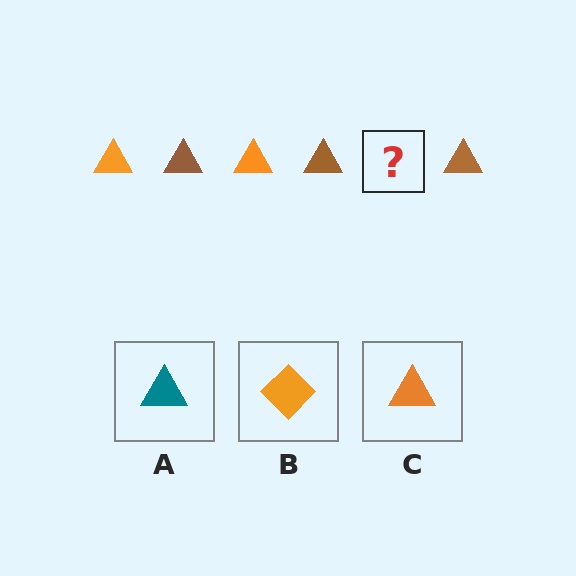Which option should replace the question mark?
Option C.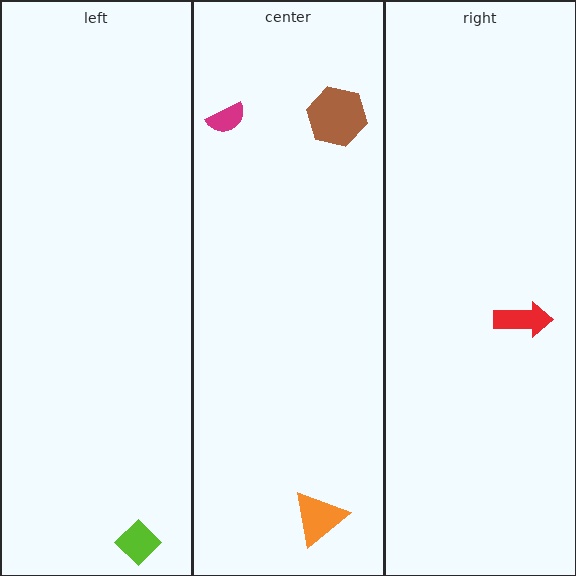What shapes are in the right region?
The red arrow.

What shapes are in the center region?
The orange triangle, the magenta semicircle, the brown hexagon.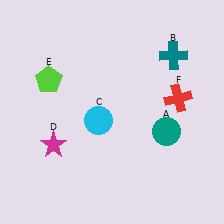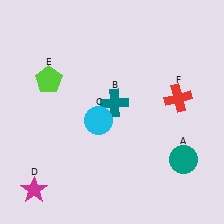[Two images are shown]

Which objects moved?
The objects that moved are: the teal circle (A), the teal cross (B), the magenta star (D).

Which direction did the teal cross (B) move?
The teal cross (B) moved left.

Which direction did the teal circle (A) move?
The teal circle (A) moved down.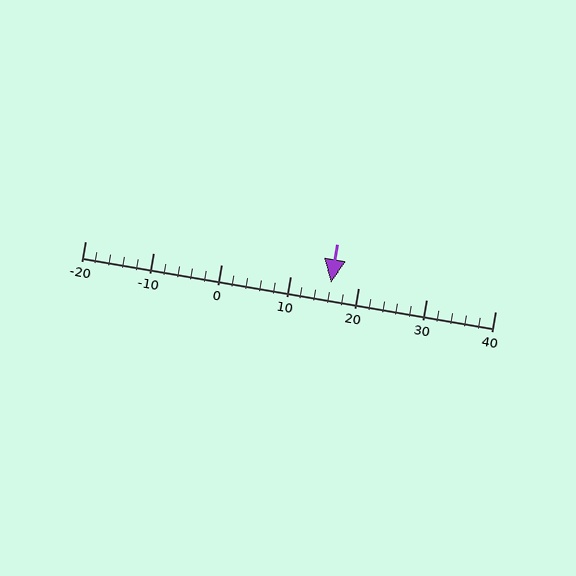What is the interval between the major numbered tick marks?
The major tick marks are spaced 10 units apart.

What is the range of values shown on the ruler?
The ruler shows values from -20 to 40.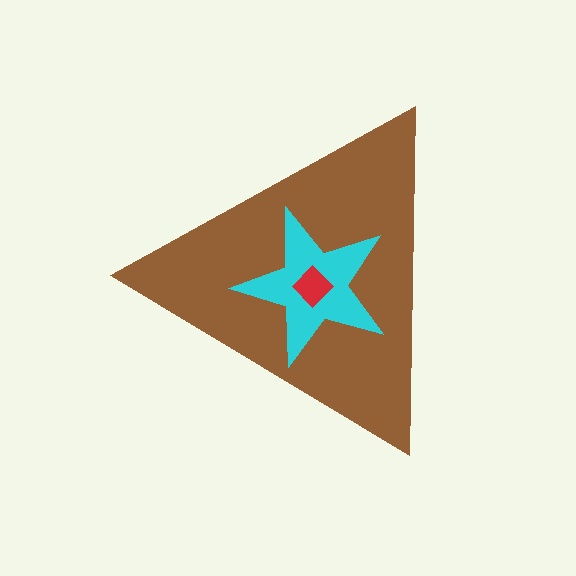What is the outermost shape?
The brown triangle.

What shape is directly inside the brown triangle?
The cyan star.